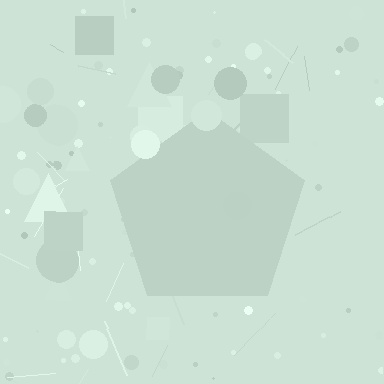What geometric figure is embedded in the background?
A pentagon is embedded in the background.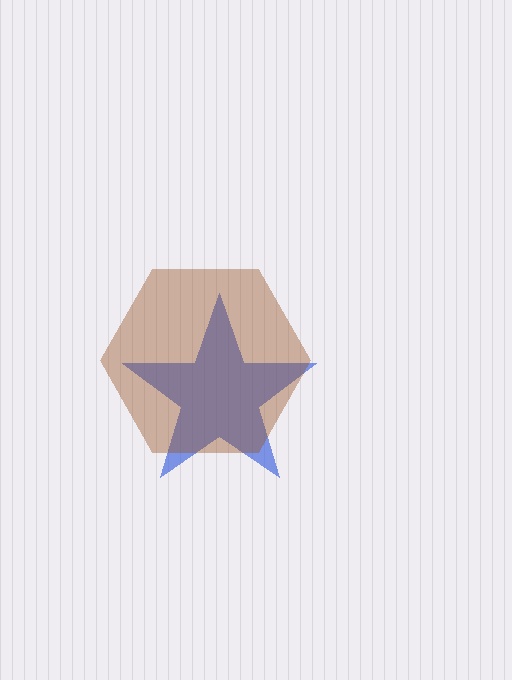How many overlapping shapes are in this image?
There are 2 overlapping shapes in the image.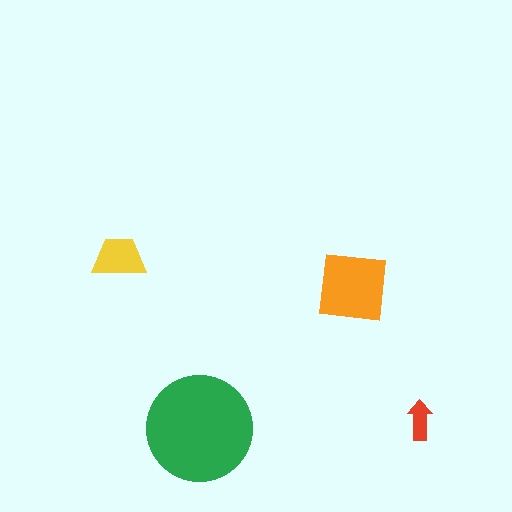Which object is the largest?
The green circle.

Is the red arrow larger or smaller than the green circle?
Smaller.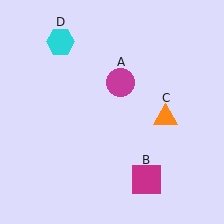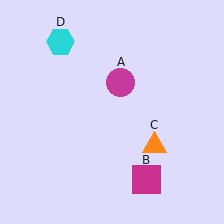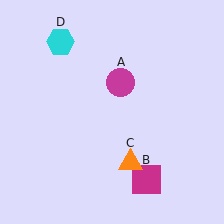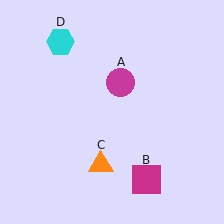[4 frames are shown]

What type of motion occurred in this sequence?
The orange triangle (object C) rotated clockwise around the center of the scene.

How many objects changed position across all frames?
1 object changed position: orange triangle (object C).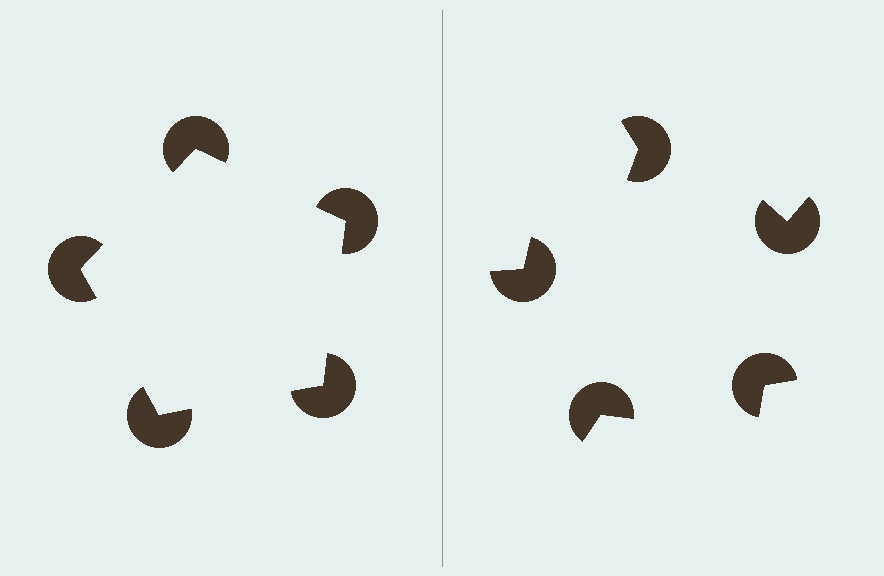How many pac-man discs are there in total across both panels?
10 — 5 on each side.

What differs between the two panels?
The pac-man discs are positioned identically on both sides; only the wedge orientations differ. On the left they align to a pentagon; on the right they are misaligned.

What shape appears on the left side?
An illusory pentagon.